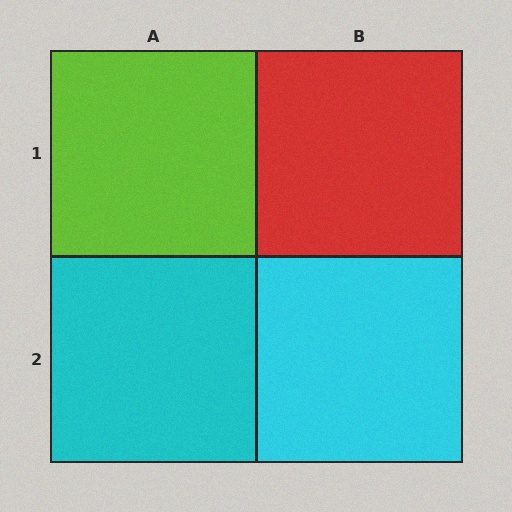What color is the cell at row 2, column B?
Cyan.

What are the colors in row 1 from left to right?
Lime, red.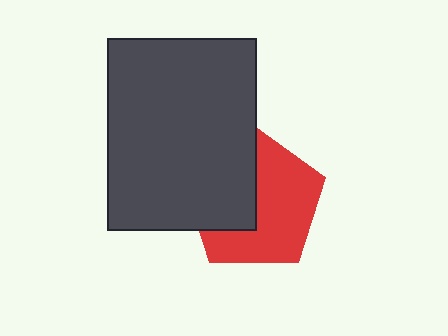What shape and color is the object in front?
The object in front is a dark gray rectangle.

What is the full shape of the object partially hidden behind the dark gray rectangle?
The partially hidden object is a red pentagon.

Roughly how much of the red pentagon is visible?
About half of it is visible (roughly 59%).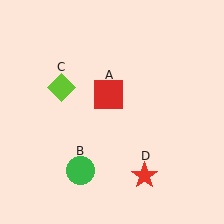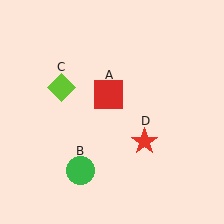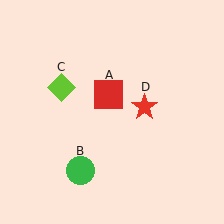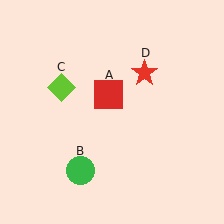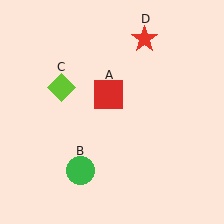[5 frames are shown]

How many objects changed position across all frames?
1 object changed position: red star (object D).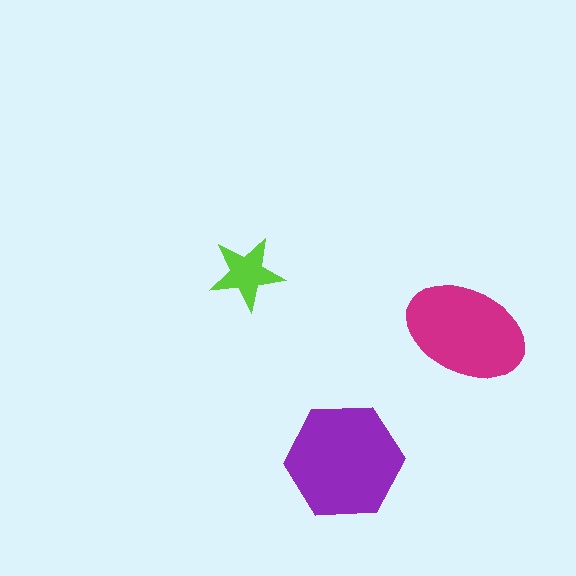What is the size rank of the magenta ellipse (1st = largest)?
2nd.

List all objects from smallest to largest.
The lime star, the magenta ellipse, the purple hexagon.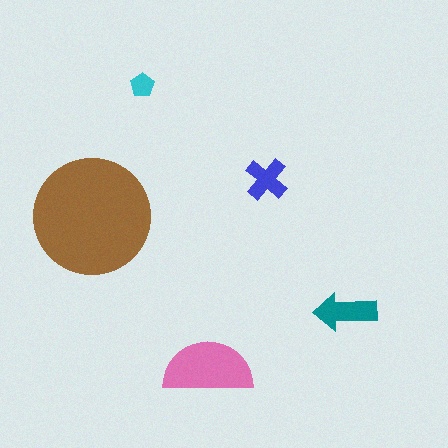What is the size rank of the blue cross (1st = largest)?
4th.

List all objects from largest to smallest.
The brown circle, the pink semicircle, the teal arrow, the blue cross, the cyan pentagon.